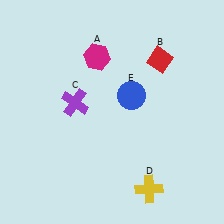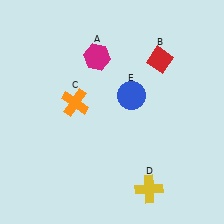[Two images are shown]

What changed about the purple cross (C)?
In Image 1, C is purple. In Image 2, it changed to orange.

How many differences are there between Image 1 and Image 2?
There is 1 difference between the two images.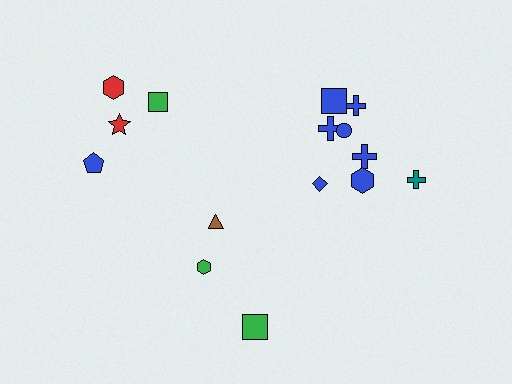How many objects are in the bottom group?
There are 3 objects.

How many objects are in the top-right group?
There are 8 objects.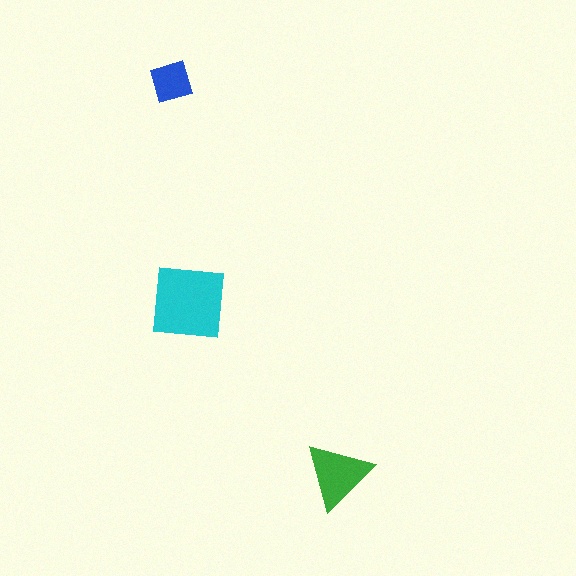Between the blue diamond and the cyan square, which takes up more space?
The cyan square.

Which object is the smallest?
The blue diamond.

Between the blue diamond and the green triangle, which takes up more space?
The green triangle.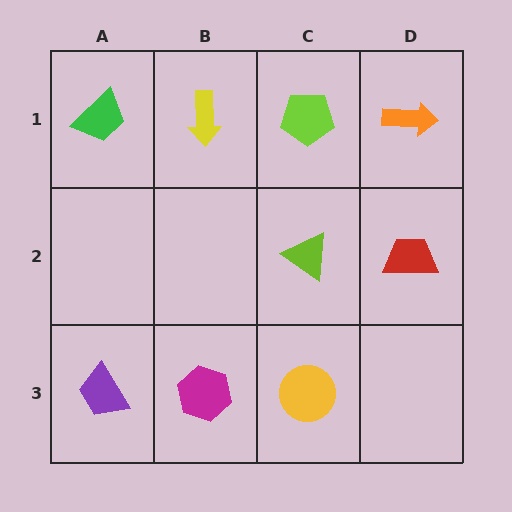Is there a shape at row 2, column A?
No, that cell is empty.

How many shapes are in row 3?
3 shapes.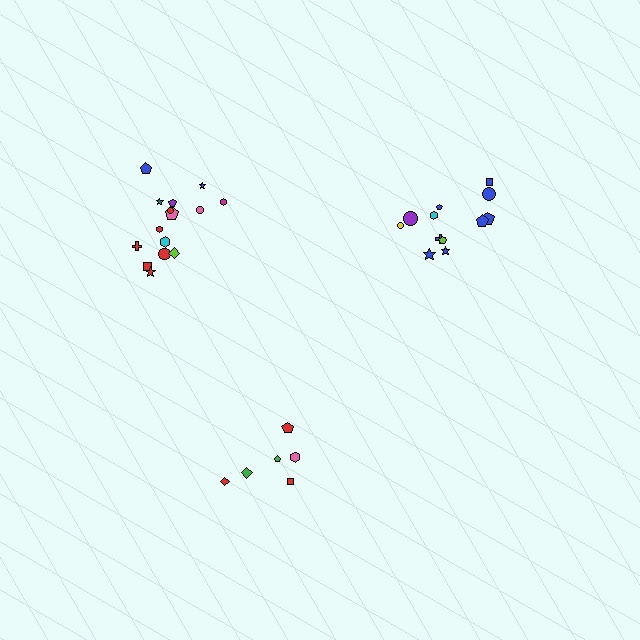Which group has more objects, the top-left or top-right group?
The top-left group.